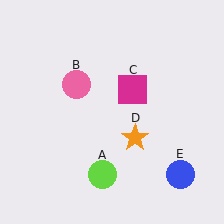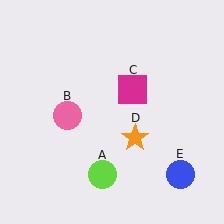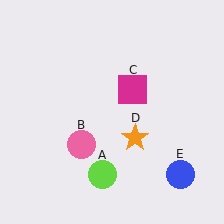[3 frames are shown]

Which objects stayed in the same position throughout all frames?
Lime circle (object A) and magenta square (object C) and orange star (object D) and blue circle (object E) remained stationary.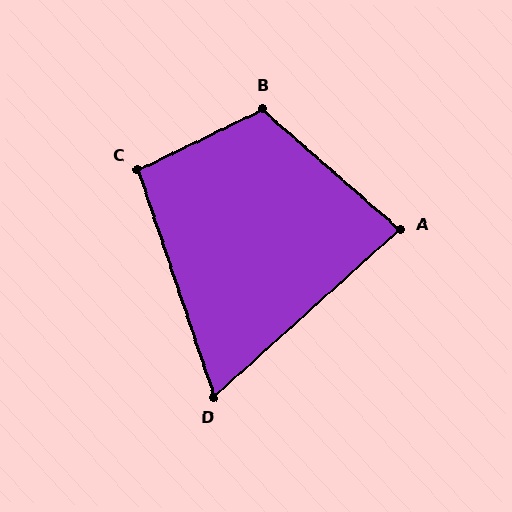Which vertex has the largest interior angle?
B, at approximately 113 degrees.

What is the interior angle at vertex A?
Approximately 83 degrees (acute).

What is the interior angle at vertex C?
Approximately 97 degrees (obtuse).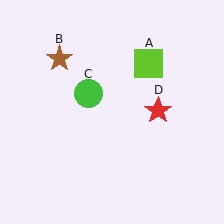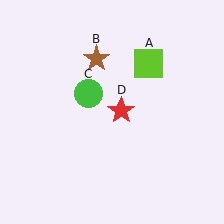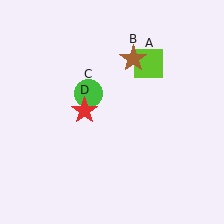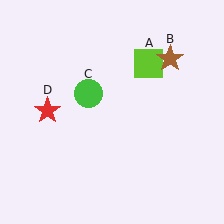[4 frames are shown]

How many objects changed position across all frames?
2 objects changed position: brown star (object B), red star (object D).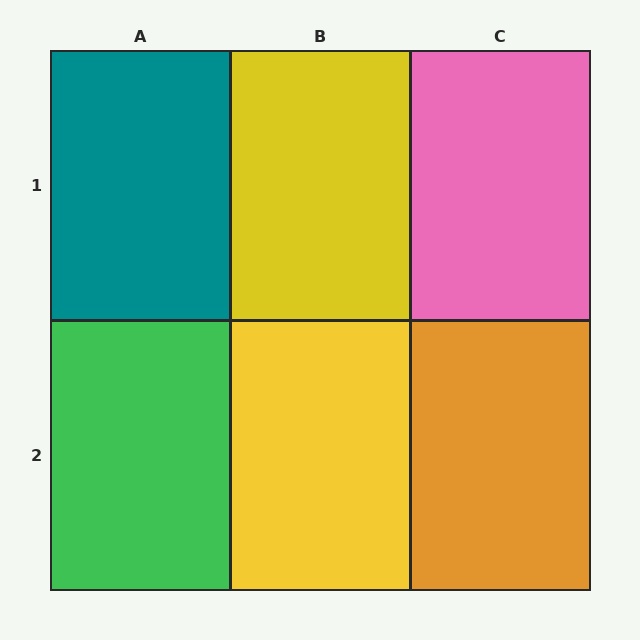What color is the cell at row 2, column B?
Yellow.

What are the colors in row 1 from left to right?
Teal, yellow, pink.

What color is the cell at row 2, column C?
Orange.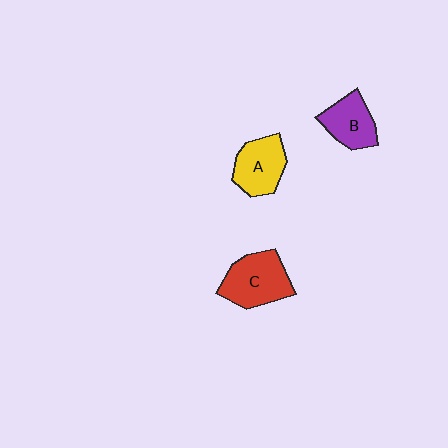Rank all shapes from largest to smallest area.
From largest to smallest: C (red), A (yellow), B (purple).